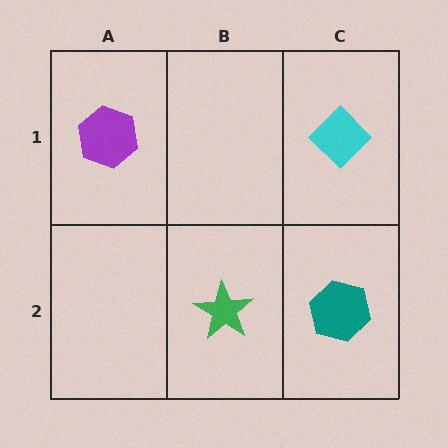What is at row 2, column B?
A green star.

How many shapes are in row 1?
2 shapes.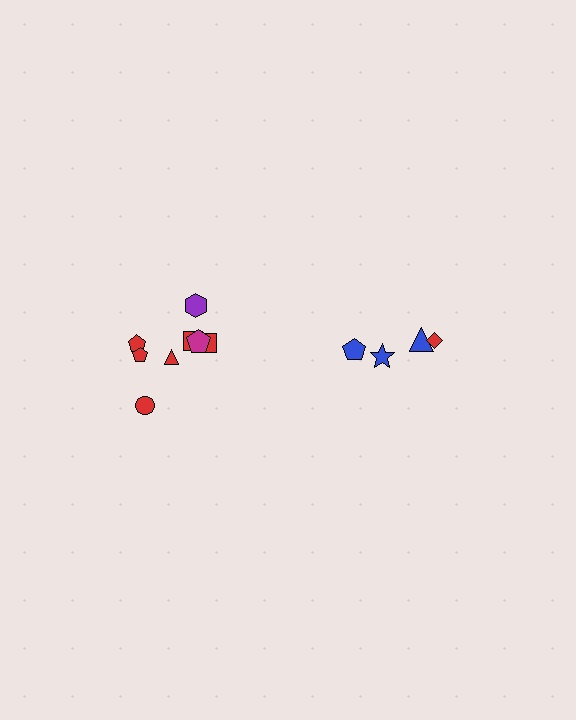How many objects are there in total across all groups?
There are 12 objects.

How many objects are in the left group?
There are 8 objects.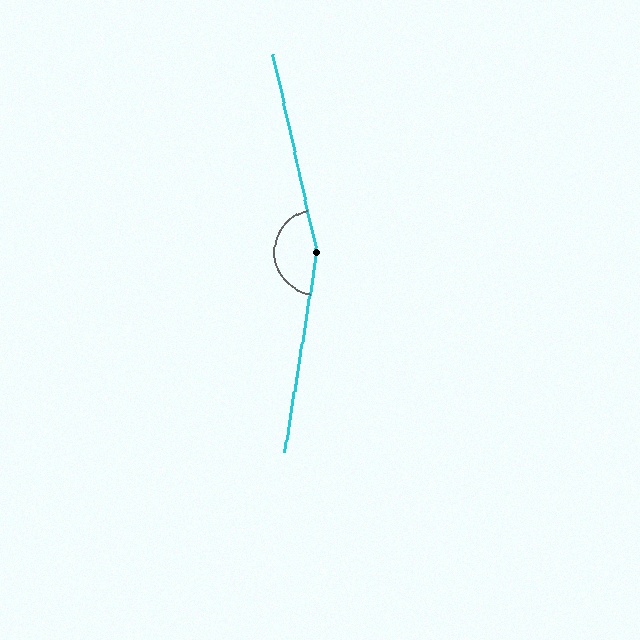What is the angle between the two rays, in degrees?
Approximately 158 degrees.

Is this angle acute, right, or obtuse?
It is obtuse.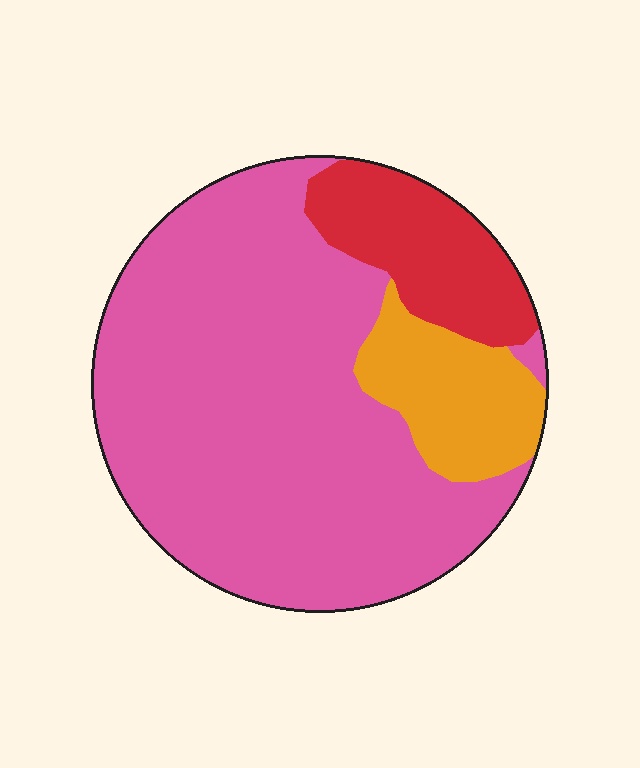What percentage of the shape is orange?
Orange takes up about one eighth (1/8) of the shape.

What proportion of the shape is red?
Red covers about 15% of the shape.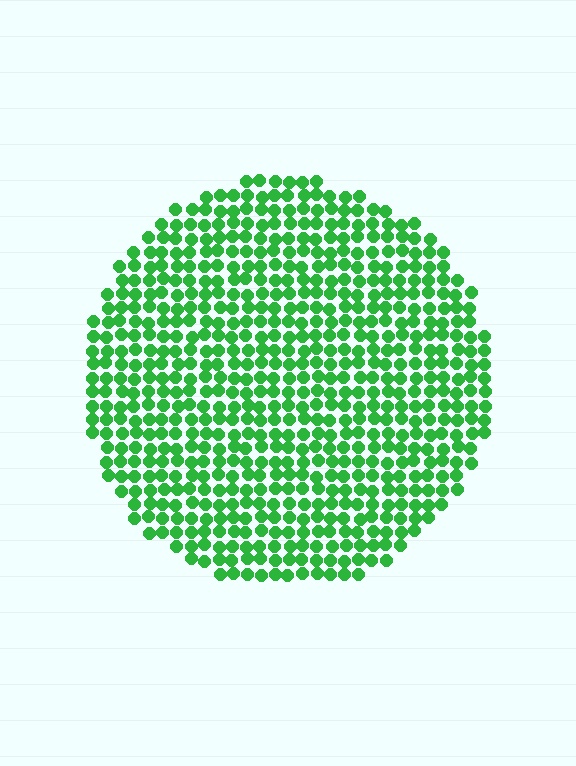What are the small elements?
The small elements are circles.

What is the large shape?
The large shape is a circle.